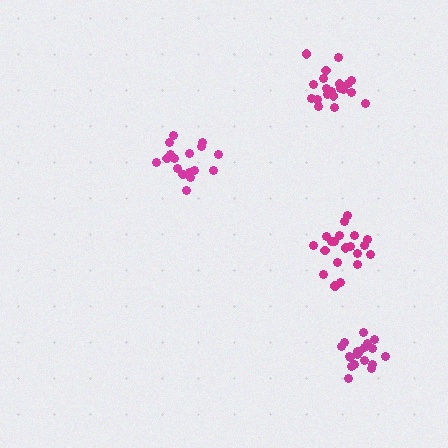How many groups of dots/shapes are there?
There are 4 groups.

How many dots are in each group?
Group 1: 17 dots, Group 2: 19 dots, Group 3: 20 dots, Group 4: 20 dots (76 total).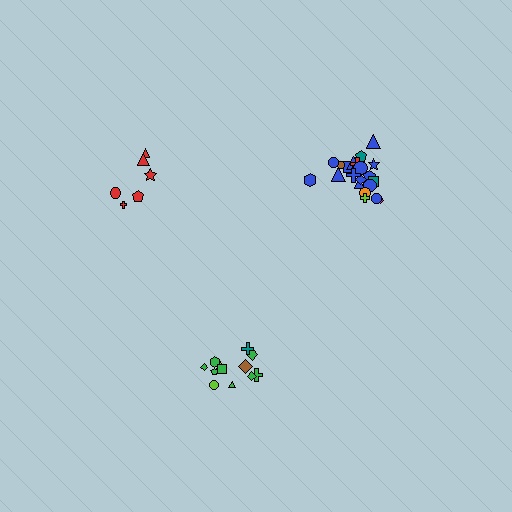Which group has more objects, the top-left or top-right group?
The top-right group.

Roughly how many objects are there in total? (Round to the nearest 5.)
Roughly 40 objects in total.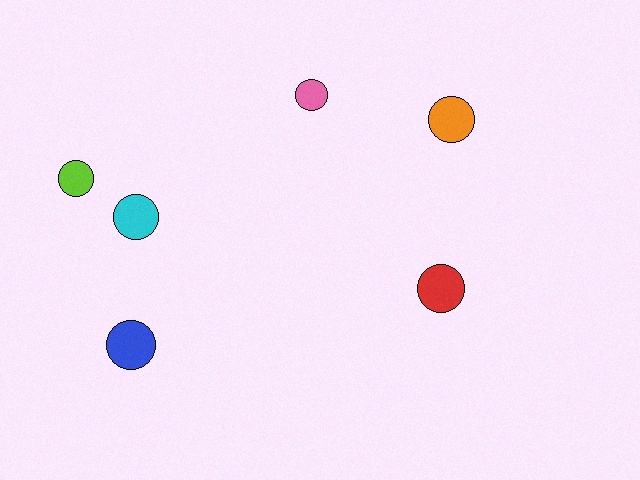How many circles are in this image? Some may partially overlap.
There are 6 circles.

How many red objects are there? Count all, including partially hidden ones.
There is 1 red object.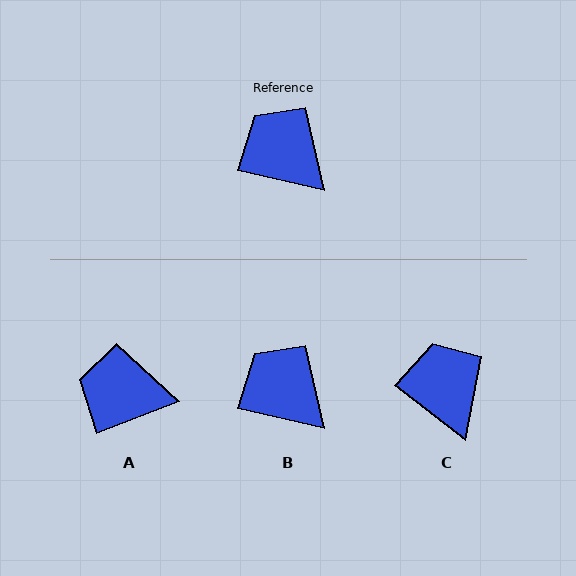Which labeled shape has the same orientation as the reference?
B.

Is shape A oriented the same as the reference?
No, it is off by about 35 degrees.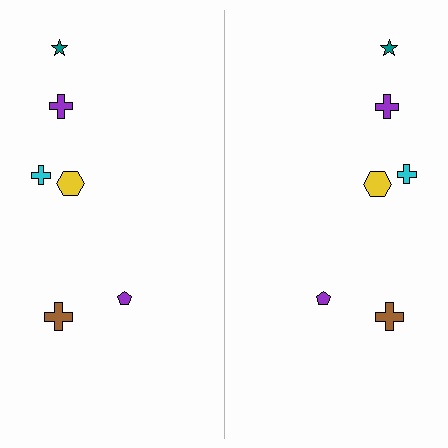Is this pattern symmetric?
Yes, this pattern has bilateral (reflection) symmetry.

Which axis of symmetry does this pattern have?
The pattern has a vertical axis of symmetry running through the center of the image.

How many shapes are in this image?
There are 12 shapes in this image.